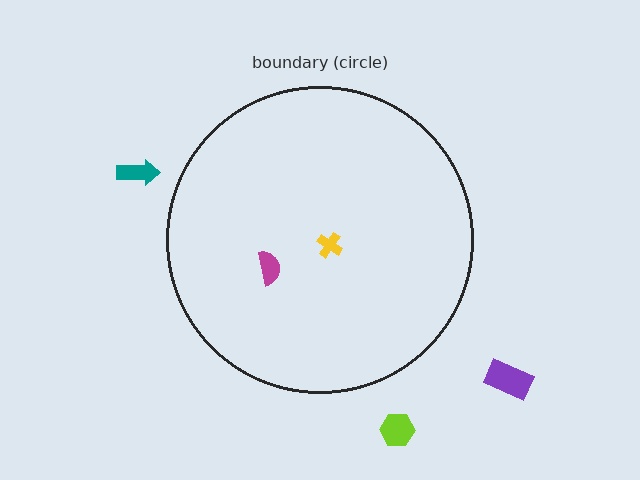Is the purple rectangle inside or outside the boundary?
Outside.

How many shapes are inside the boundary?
2 inside, 3 outside.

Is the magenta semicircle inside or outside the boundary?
Inside.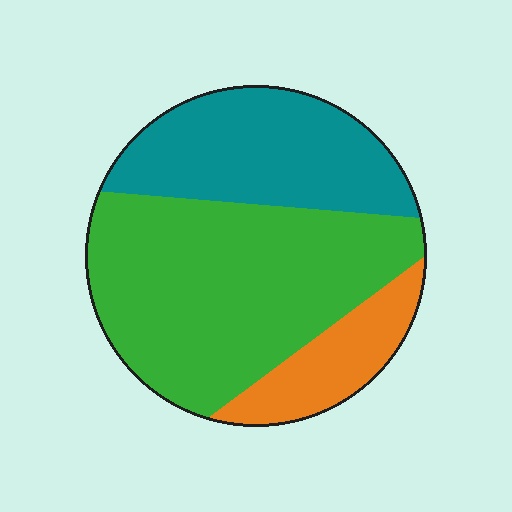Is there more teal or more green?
Green.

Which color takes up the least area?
Orange, at roughly 15%.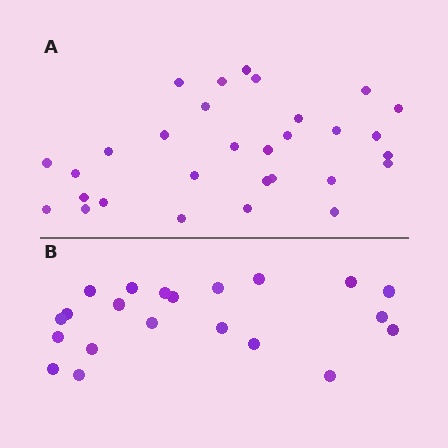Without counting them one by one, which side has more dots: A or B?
Region A (the top region) has more dots.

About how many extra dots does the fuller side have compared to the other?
Region A has roughly 8 or so more dots than region B.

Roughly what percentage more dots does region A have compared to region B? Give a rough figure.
About 45% more.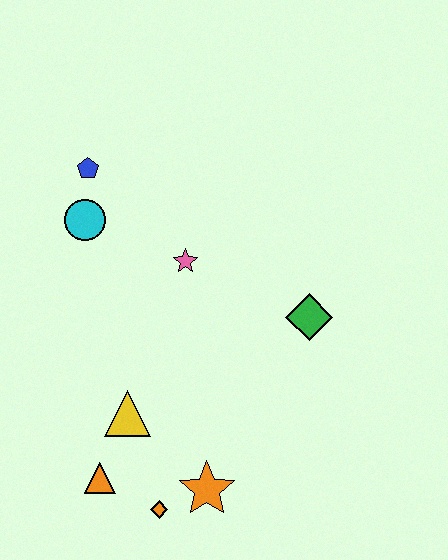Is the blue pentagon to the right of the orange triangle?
No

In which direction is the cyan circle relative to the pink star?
The cyan circle is to the left of the pink star.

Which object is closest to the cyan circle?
The blue pentagon is closest to the cyan circle.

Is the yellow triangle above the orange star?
Yes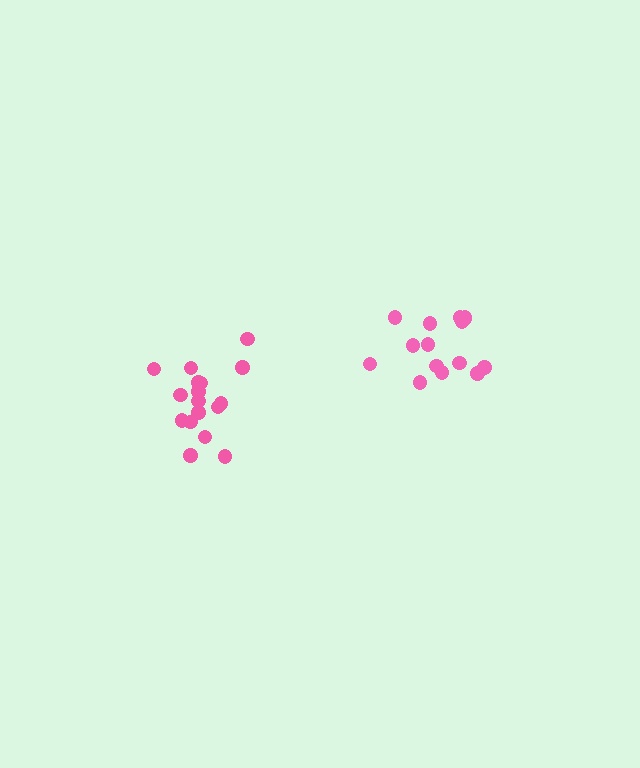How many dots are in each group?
Group 1: 17 dots, Group 2: 15 dots (32 total).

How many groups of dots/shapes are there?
There are 2 groups.